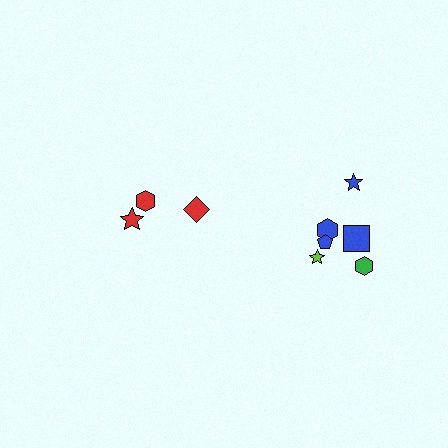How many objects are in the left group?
There are 3 objects.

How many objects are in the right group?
There are 6 objects.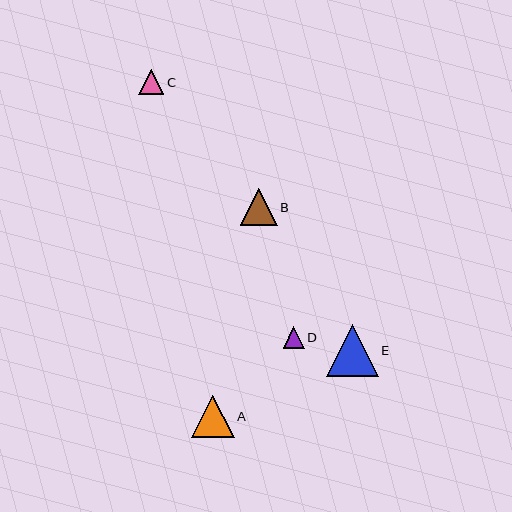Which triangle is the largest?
Triangle E is the largest with a size of approximately 52 pixels.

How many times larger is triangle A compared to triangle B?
Triangle A is approximately 1.2 times the size of triangle B.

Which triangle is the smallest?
Triangle D is the smallest with a size of approximately 21 pixels.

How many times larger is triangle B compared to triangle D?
Triangle B is approximately 1.7 times the size of triangle D.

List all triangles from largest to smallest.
From largest to smallest: E, A, B, C, D.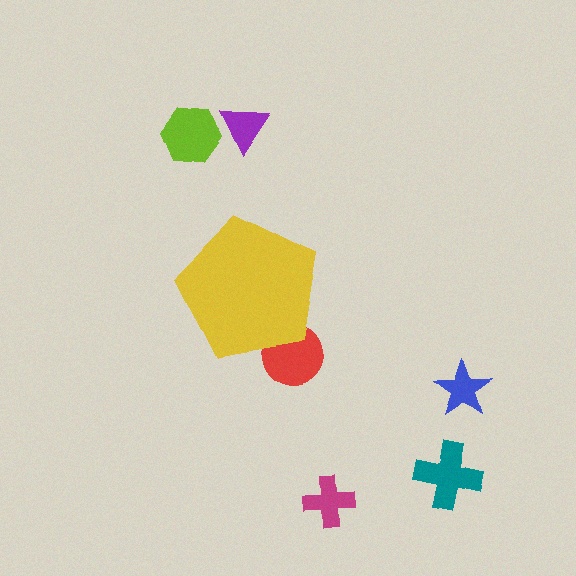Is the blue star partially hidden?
No, the blue star is fully visible.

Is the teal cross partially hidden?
No, the teal cross is fully visible.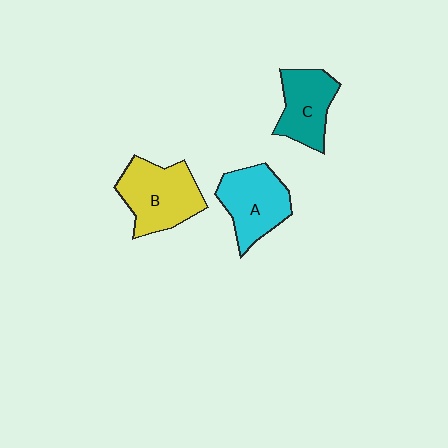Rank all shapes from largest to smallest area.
From largest to smallest: B (yellow), A (cyan), C (teal).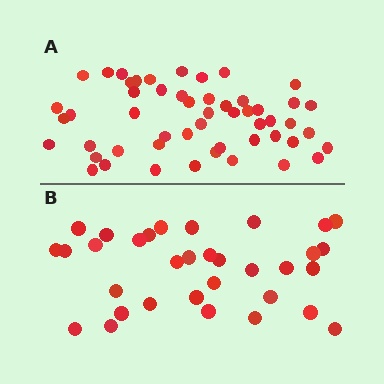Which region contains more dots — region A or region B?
Region A (the top region) has more dots.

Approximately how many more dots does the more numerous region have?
Region A has approximately 20 more dots than region B.